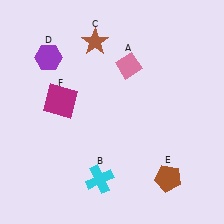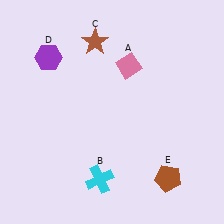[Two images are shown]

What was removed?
The magenta square (F) was removed in Image 2.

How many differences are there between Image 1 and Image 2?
There is 1 difference between the two images.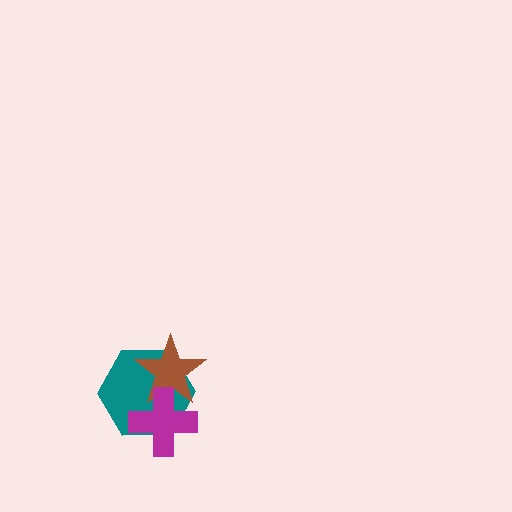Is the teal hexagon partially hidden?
Yes, it is partially covered by another shape.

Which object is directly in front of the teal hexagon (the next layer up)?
The brown star is directly in front of the teal hexagon.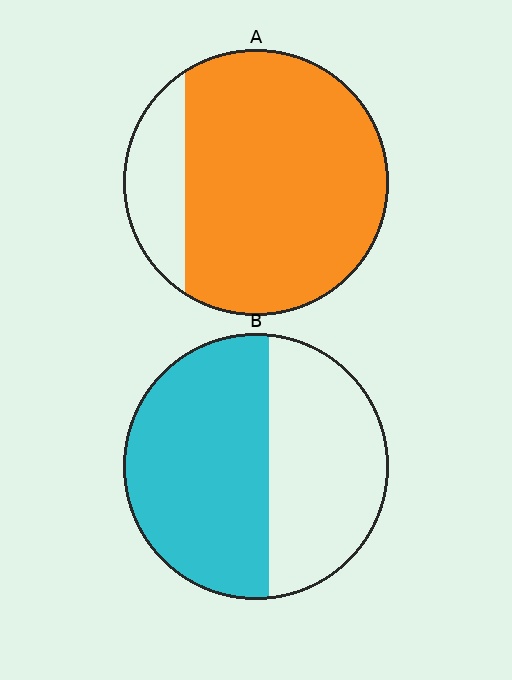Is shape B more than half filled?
Yes.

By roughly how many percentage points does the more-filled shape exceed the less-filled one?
By roughly 25 percentage points (A over B).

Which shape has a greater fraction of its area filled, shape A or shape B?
Shape A.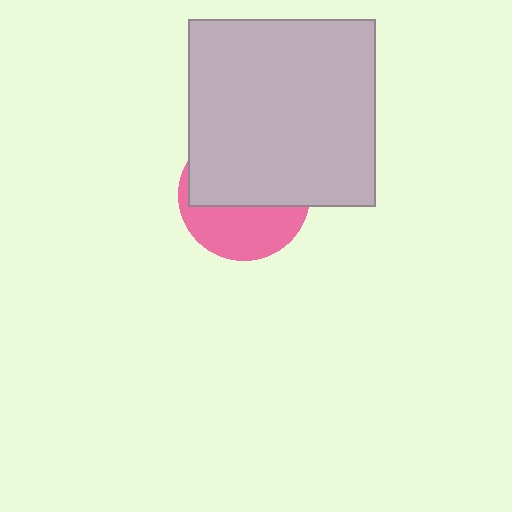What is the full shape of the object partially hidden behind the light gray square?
The partially hidden object is a pink circle.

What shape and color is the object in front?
The object in front is a light gray square.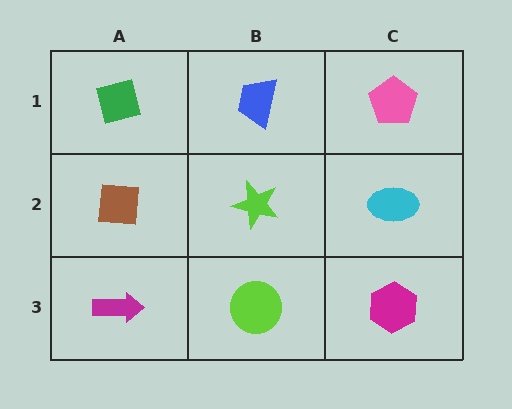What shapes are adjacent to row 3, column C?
A cyan ellipse (row 2, column C), a lime circle (row 3, column B).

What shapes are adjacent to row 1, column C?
A cyan ellipse (row 2, column C), a blue trapezoid (row 1, column B).